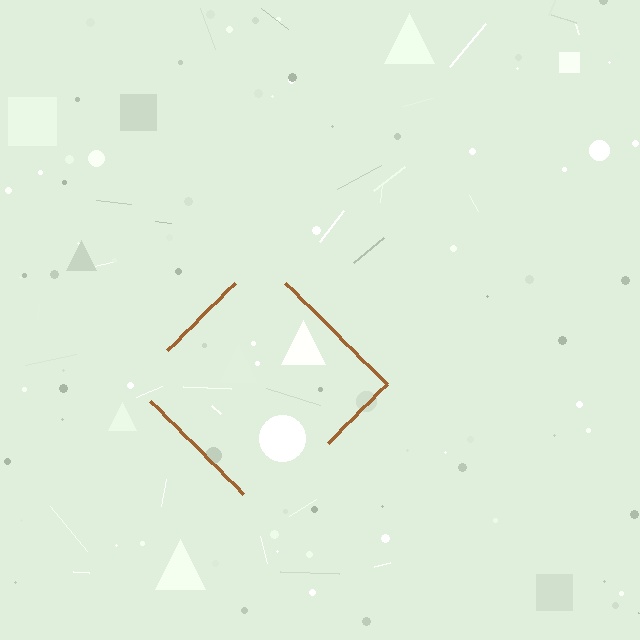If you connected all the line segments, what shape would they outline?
They would outline a diamond.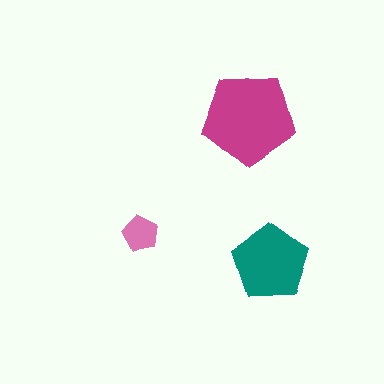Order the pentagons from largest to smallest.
the magenta one, the teal one, the pink one.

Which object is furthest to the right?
The teal pentagon is rightmost.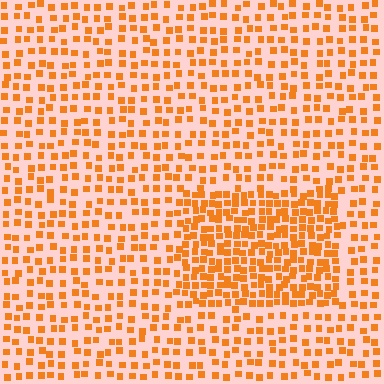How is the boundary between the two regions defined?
The boundary is defined by a change in element density (approximately 1.9x ratio). All elements are the same color, size, and shape.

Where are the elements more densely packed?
The elements are more densely packed inside the rectangle boundary.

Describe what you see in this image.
The image contains small orange elements arranged at two different densities. A rectangle-shaped region is visible where the elements are more densely packed than the surrounding area.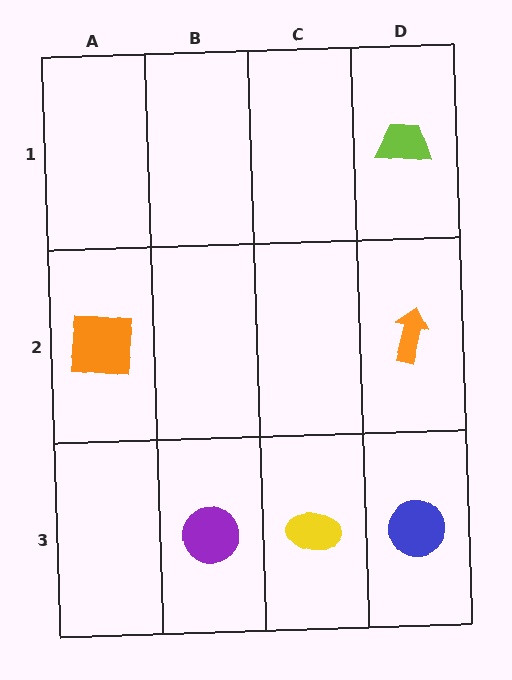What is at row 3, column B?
A purple circle.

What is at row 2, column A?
An orange square.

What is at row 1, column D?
A lime trapezoid.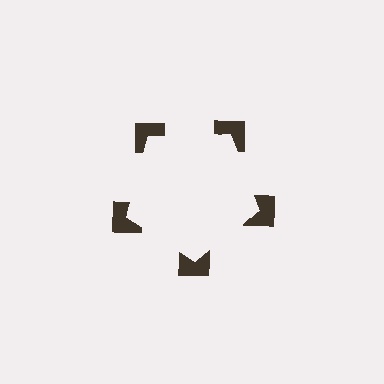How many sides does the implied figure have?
5 sides.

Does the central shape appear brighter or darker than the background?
It typically appears slightly brighter than the background, even though no actual brightness change is drawn.